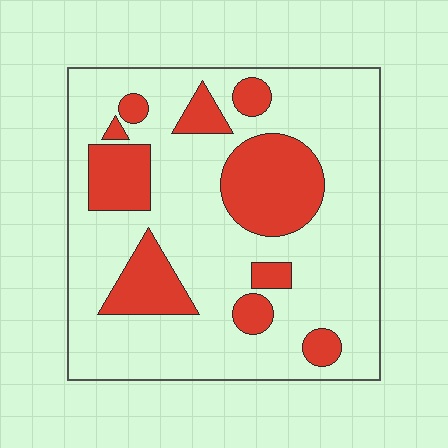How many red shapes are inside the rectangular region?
10.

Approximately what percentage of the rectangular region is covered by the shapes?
Approximately 25%.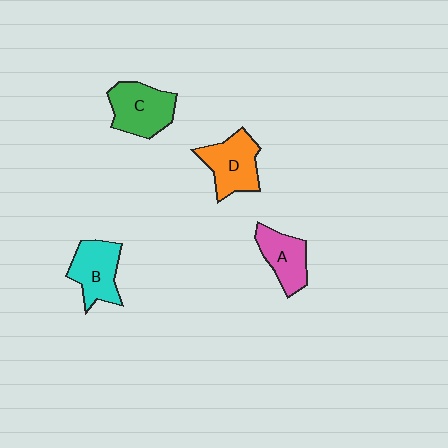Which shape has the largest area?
Shape C (green).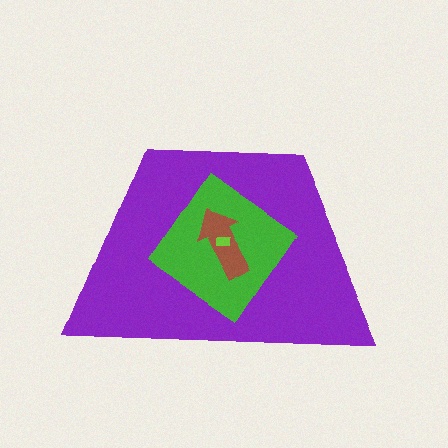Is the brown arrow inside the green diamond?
Yes.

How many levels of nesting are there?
4.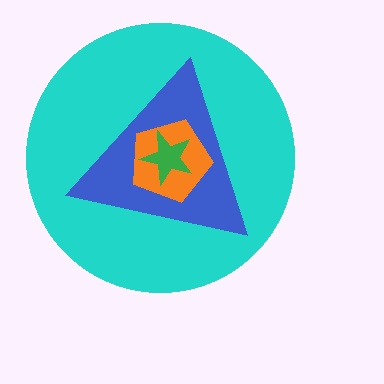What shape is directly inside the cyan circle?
The blue triangle.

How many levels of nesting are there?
4.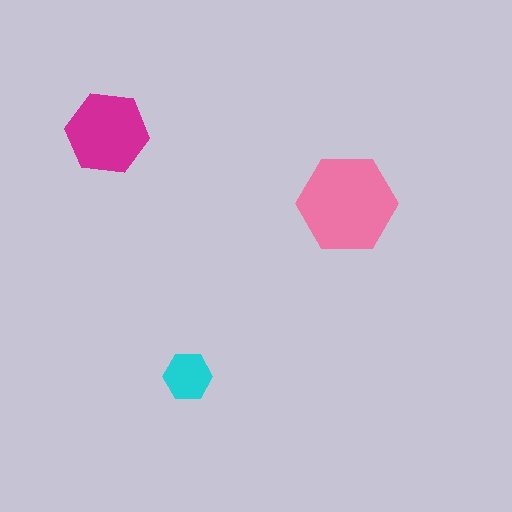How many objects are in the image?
There are 3 objects in the image.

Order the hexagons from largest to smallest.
the pink one, the magenta one, the cyan one.